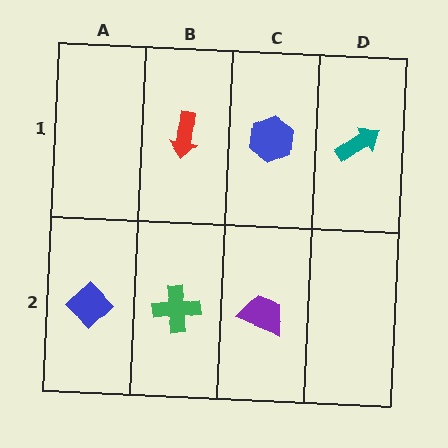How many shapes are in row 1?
3 shapes.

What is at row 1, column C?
A blue hexagon.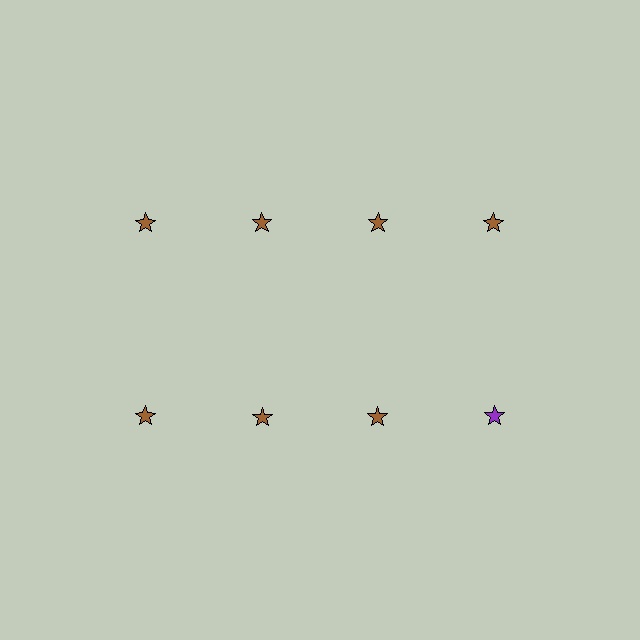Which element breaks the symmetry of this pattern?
The purple star in the second row, second from right column breaks the symmetry. All other shapes are brown stars.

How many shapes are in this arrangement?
There are 8 shapes arranged in a grid pattern.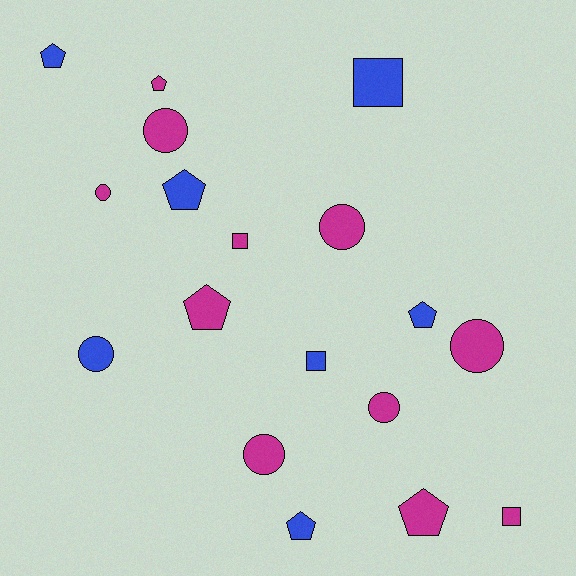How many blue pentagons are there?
There are 4 blue pentagons.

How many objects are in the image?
There are 18 objects.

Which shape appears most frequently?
Pentagon, with 7 objects.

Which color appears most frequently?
Magenta, with 11 objects.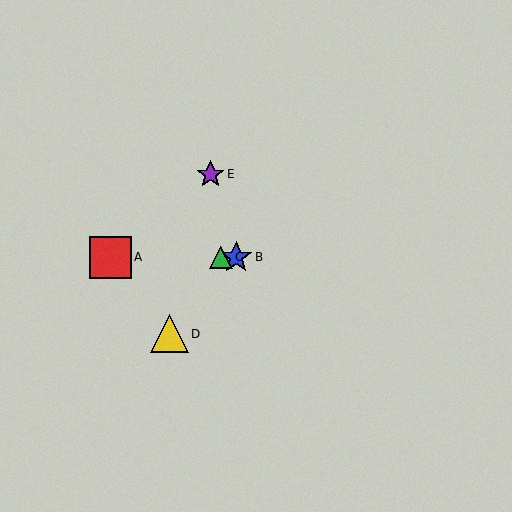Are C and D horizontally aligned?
No, C is at y≈257 and D is at y≈334.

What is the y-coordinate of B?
Object B is at y≈257.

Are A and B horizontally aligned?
Yes, both are at y≈257.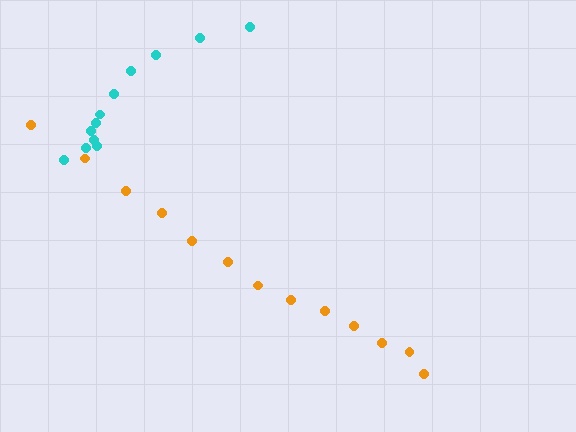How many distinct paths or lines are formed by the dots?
There are 2 distinct paths.